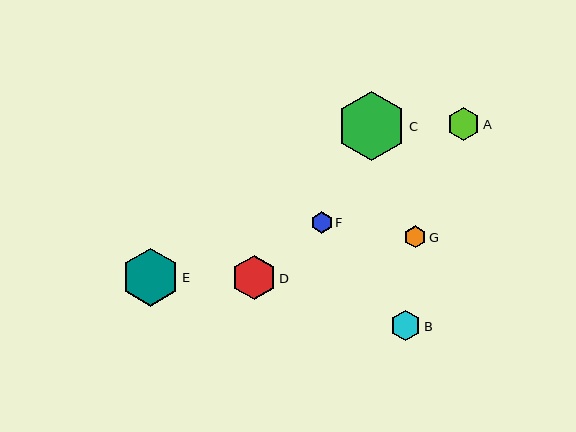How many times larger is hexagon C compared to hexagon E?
Hexagon C is approximately 1.2 times the size of hexagon E.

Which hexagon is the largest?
Hexagon C is the largest with a size of approximately 69 pixels.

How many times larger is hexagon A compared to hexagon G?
Hexagon A is approximately 1.5 times the size of hexagon G.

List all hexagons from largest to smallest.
From largest to smallest: C, E, D, A, B, G, F.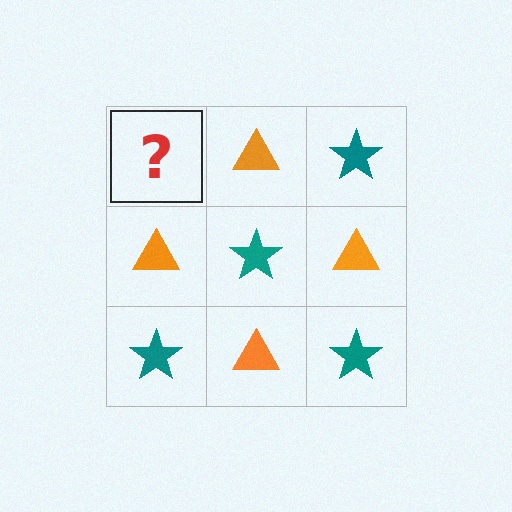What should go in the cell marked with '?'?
The missing cell should contain a teal star.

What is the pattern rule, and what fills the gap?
The rule is that it alternates teal star and orange triangle in a checkerboard pattern. The gap should be filled with a teal star.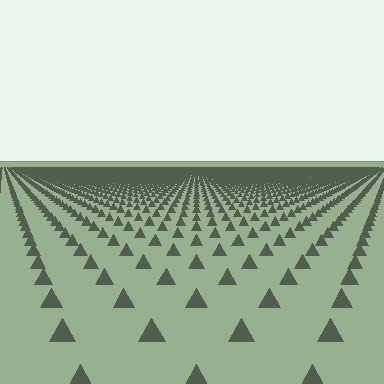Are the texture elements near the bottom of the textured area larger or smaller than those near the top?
Larger. Near the bottom, elements are closer to the viewer and appear at a bigger on-screen size.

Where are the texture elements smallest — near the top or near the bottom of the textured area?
Near the top.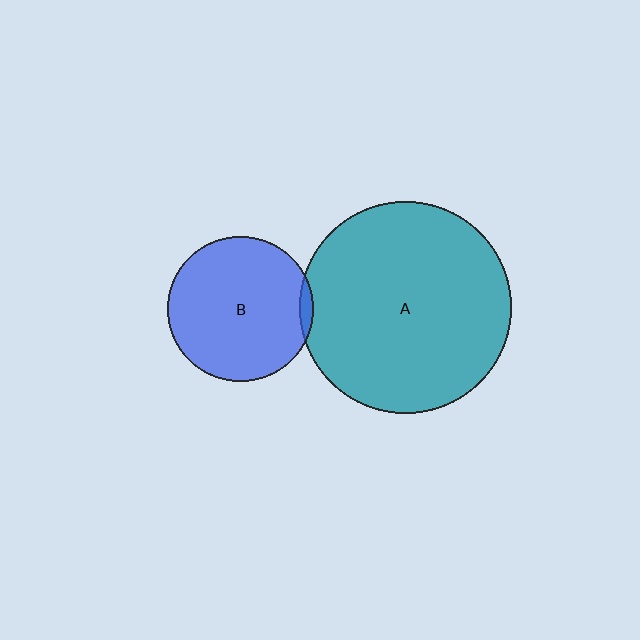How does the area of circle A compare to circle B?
Approximately 2.1 times.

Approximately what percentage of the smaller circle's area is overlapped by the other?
Approximately 5%.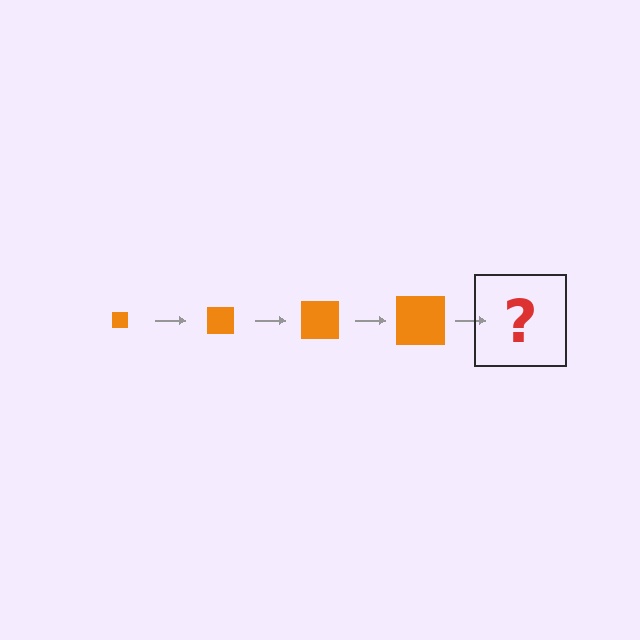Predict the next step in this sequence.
The next step is an orange square, larger than the previous one.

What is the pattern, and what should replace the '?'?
The pattern is that the square gets progressively larger each step. The '?' should be an orange square, larger than the previous one.